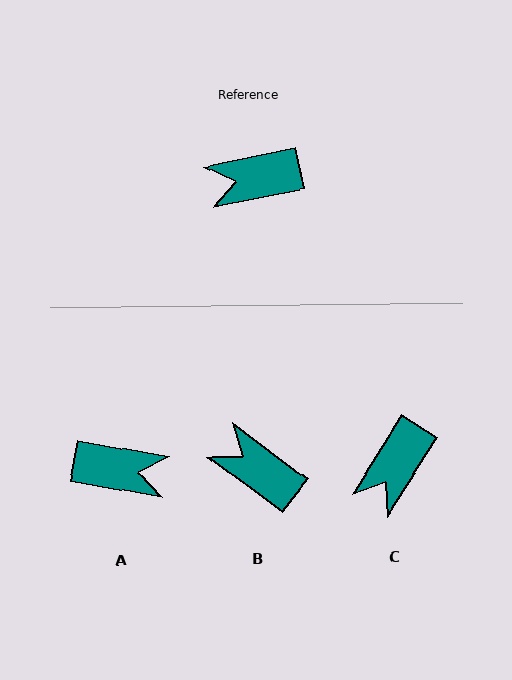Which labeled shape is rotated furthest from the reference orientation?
A, about 158 degrees away.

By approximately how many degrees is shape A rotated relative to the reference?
Approximately 158 degrees counter-clockwise.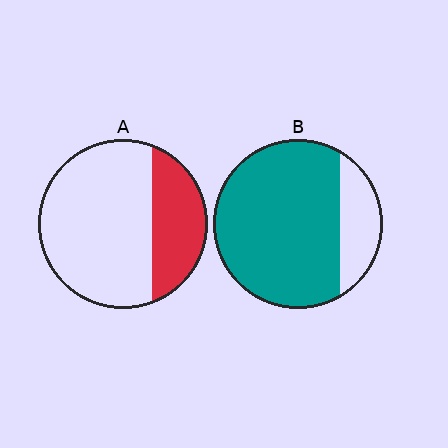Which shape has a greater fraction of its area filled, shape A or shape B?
Shape B.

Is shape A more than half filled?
No.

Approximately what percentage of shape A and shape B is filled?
A is approximately 30% and B is approximately 80%.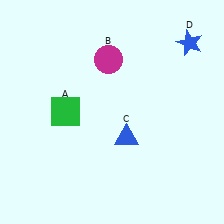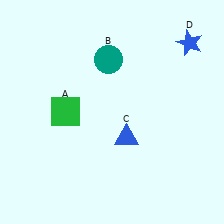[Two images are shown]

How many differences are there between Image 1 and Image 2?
There is 1 difference between the two images.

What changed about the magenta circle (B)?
In Image 1, B is magenta. In Image 2, it changed to teal.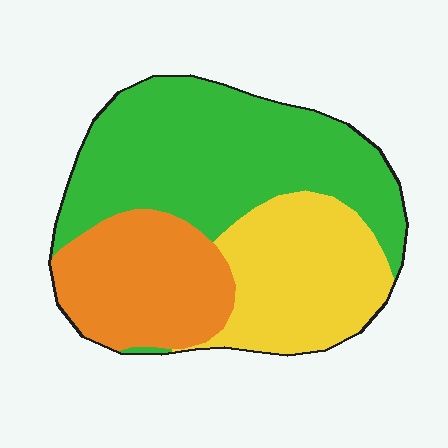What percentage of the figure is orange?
Orange takes up about one quarter (1/4) of the figure.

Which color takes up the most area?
Green, at roughly 45%.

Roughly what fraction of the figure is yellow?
Yellow takes up about one quarter (1/4) of the figure.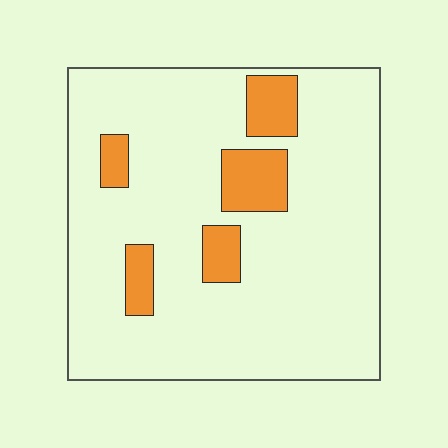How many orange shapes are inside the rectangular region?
5.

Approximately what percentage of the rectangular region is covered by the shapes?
Approximately 15%.